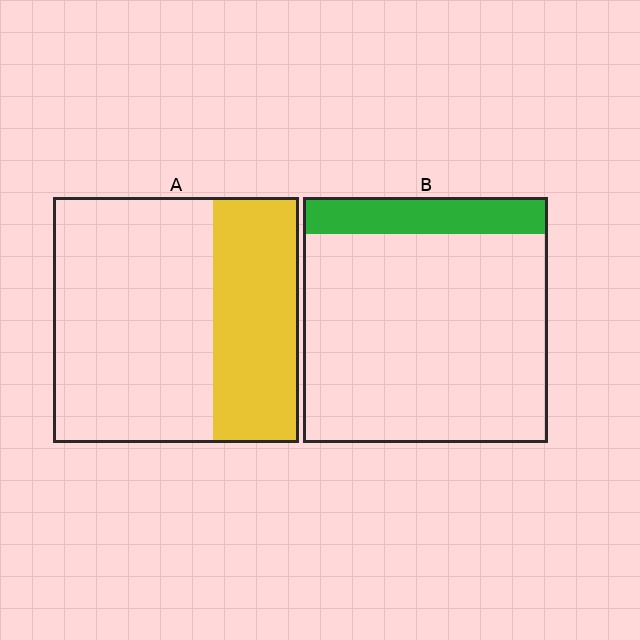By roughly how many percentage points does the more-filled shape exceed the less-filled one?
By roughly 20 percentage points (A over B).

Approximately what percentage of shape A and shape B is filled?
A is approximately 35% and B is approximately 15%.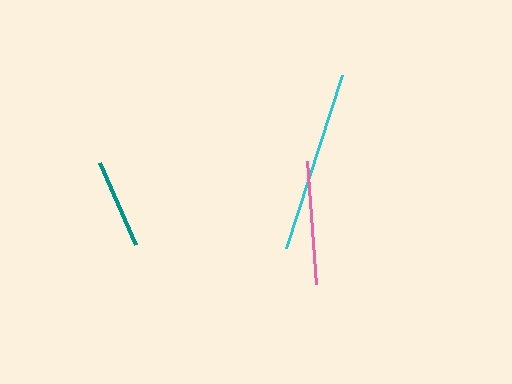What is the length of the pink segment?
The pink segment is approximately 123 pixels long.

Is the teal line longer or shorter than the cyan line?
The cyan line is longer than the teal line.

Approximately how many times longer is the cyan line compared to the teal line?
The cyan line is approximately 2.0 times the length of the teal line.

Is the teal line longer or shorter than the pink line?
The pink line is longer than the teal line.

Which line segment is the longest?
The cyan line is the longest at approximately 182 pixels.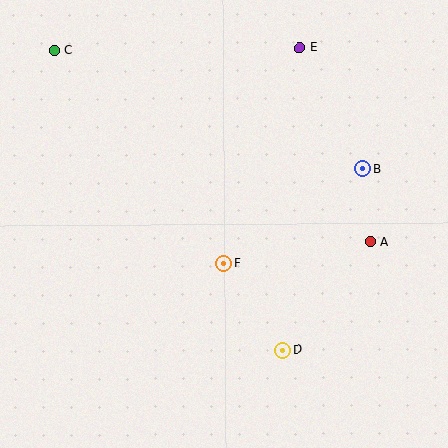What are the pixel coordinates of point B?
Point B is at (362, 169).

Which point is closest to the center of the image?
Point F at (224, 263) is closest to the center.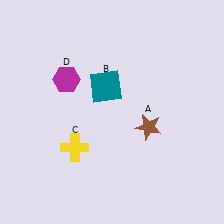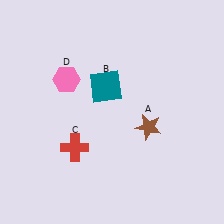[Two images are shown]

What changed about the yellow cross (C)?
In Image 1, C is yellow. In Image 2, it changed to red.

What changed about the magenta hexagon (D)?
In Image 1, D is magenta. In Image 2, it changed to pink.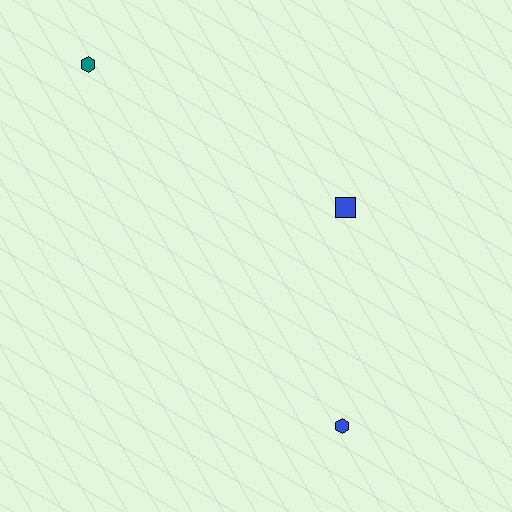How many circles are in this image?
There are no circles.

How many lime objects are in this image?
There are no lime objects.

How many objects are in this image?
There are 3 objects.